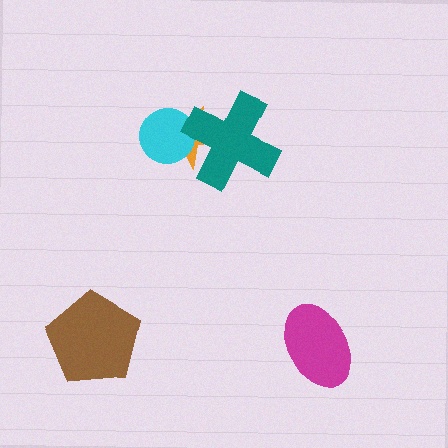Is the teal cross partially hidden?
No, no other shape covers it.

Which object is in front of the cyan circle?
The teal cross is in front of the cyan circle.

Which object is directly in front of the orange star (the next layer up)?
The cyan circle is directly in front of the orange star.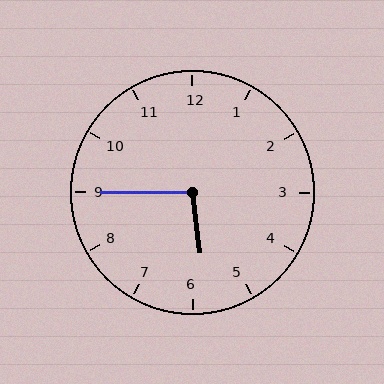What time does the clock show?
5:45.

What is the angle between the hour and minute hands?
Approximately 98 degrees.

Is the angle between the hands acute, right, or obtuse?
It is obtuse.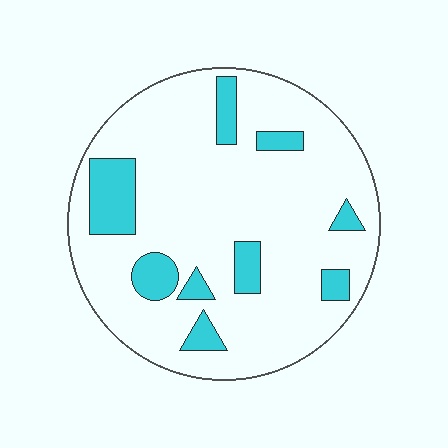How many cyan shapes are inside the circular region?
9.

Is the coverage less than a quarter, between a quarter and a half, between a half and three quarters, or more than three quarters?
Less than a quarter.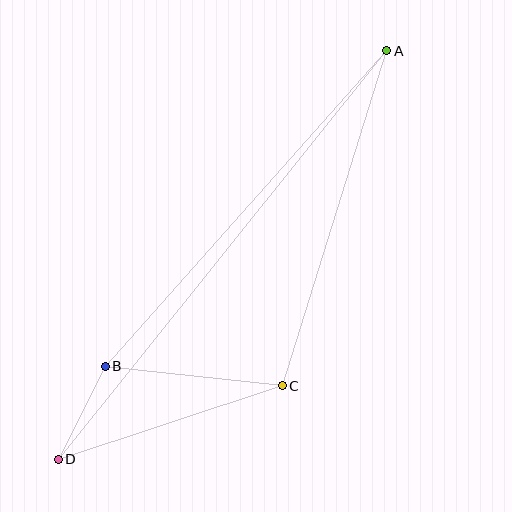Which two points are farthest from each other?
Points A and D are farthest from each other.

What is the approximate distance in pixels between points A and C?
The distance between A and C is approximately 351 pixels.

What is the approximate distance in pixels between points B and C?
The distance between B and C is approximately 178 pixels.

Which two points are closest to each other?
Points B and D are closest to each other.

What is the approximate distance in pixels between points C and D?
The distance between C and D is approximately 236 pixels.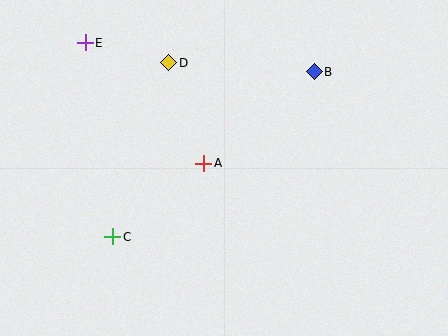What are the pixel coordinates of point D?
Point D is at (169, 63).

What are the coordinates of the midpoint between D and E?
The midpoint between D and E is at (127, 53).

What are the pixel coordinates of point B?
Point B is at (314, 72).